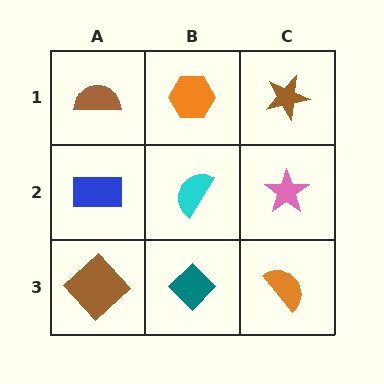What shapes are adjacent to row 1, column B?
A cyan semicircle (row 2, column B), a brown semicircle (row 1, column A), a brown star (row 1, column C).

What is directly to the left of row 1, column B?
A brown semicircle.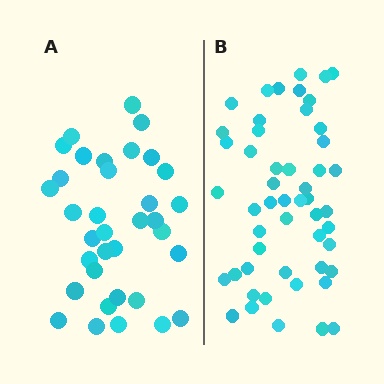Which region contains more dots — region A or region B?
Region B (the right region) has more dots.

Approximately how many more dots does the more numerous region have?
Region B has approximately 15 more dots than region A.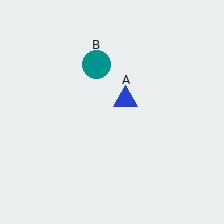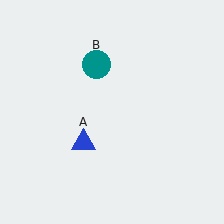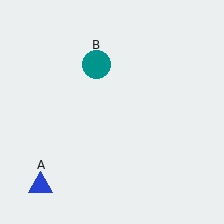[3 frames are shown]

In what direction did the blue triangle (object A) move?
The blue triangle (object A) moved down and to the left.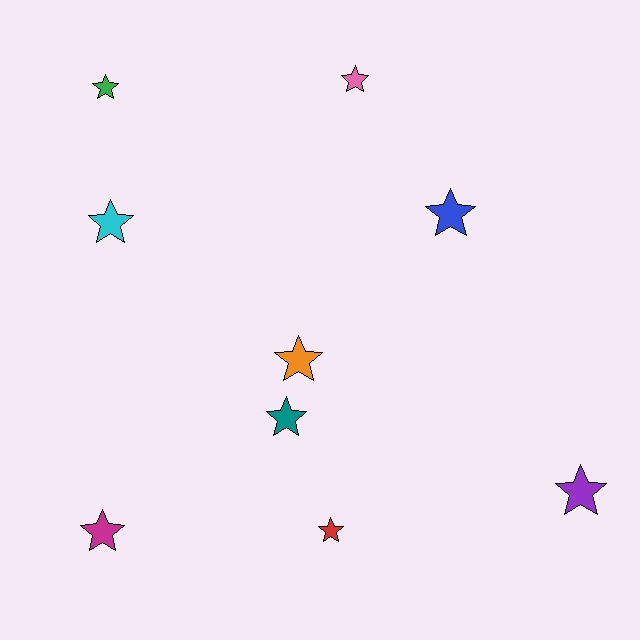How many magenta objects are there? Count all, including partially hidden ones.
There is 1 magenta object.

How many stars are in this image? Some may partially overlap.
There are 9 stars.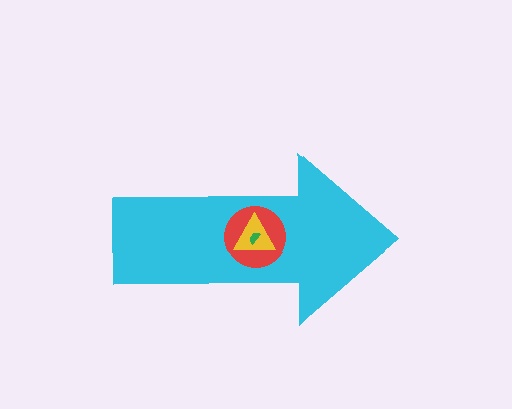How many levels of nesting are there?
4.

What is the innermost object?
The green semicircle.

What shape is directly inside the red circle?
The yellow triangle.